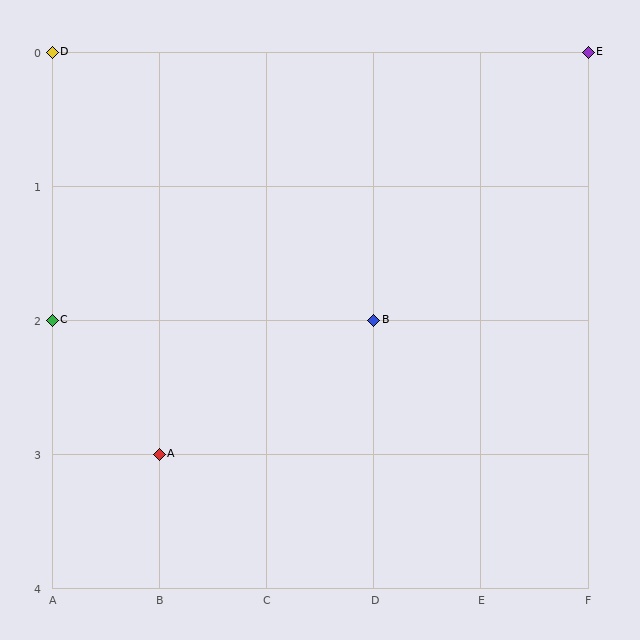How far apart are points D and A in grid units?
Points D and A are 1 column and 3 rows apart (about 3.2 grid units diagonally).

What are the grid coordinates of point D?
Point D is at grid coordinates (A, 0).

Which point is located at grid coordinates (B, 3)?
Point A is at (B, 3).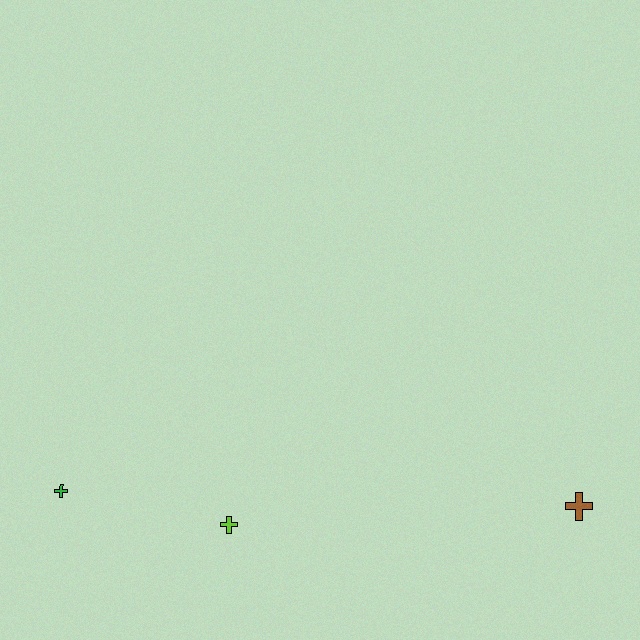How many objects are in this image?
There are 3 objects.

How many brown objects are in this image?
There is 1 brown object.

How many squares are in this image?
There are no squares.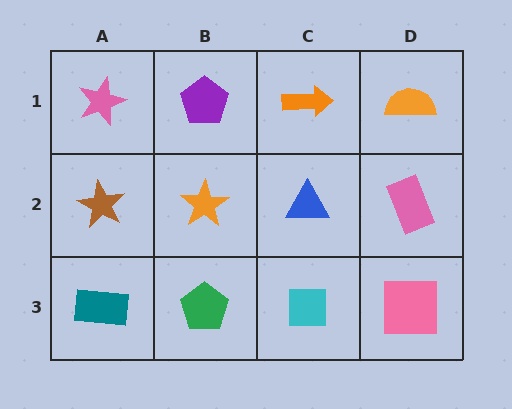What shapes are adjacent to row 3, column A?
A brown star (row 2, column A), a green pentagon (row 3, column B).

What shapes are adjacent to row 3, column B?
An orange star (row 2, column B), a teal rectangle (row 3, column A), a cyan square (row 3, column C).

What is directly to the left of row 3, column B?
A teal rectangle.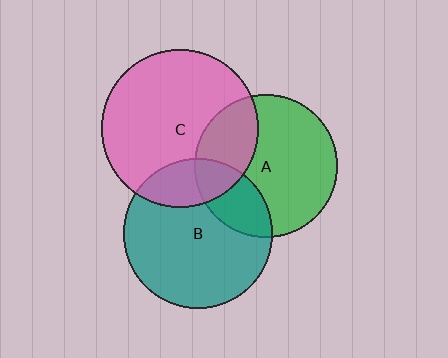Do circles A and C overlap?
Yes.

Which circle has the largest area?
Circle C (pink).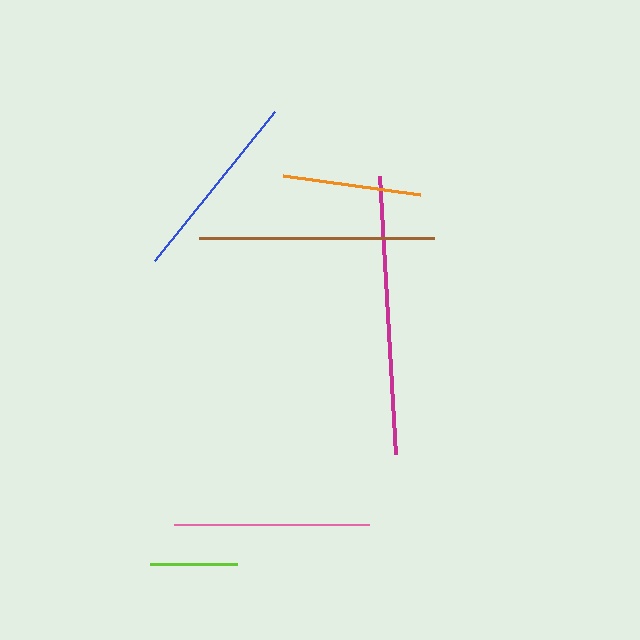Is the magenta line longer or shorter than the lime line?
The magenta line is longer than the lime line.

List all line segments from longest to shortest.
From longest to shortest: magenta, brown, pink, blue, orange, lime.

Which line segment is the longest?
The magenta line is the longest at approximately 278 pixels.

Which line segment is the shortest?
The lime line is the shortest at approximately 87 pixels.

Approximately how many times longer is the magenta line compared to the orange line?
The magenta line is approximately 2.0 times the length of the orange line.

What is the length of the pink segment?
The pink segment is approximately 195 pixels long.